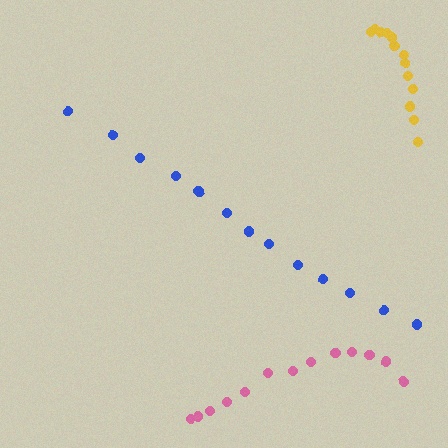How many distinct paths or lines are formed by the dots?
There are 3 distinct paths.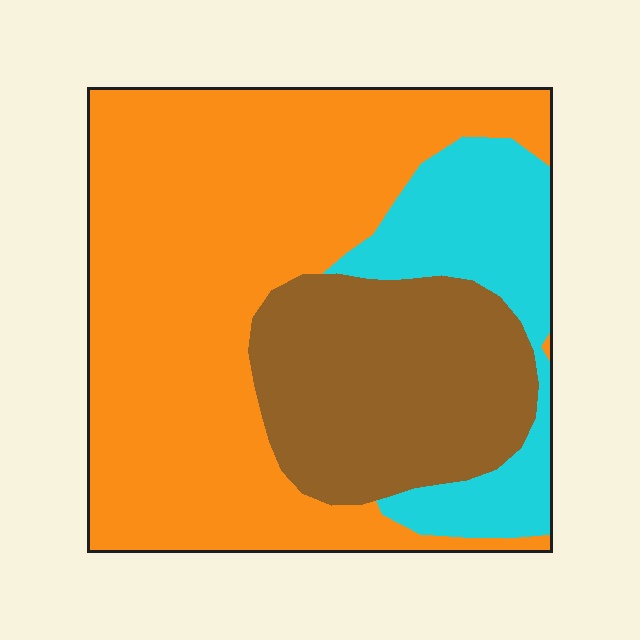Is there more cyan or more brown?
Brown.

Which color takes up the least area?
Cyan, at roughly 15%.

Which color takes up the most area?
Orange, at roughly 60%.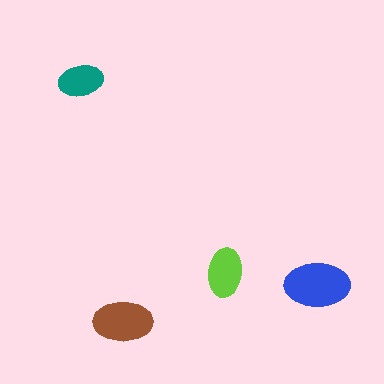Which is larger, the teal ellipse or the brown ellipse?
The brown one.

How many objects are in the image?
There are 4 objects in the image.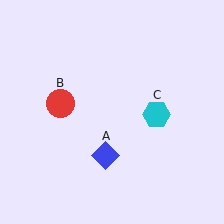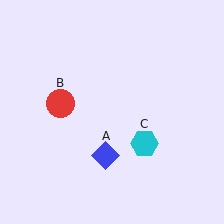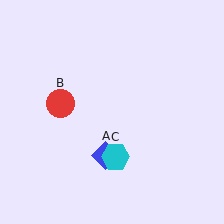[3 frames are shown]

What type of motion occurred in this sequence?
The cyan hexagon (object C) rotated clockwise around the center of the scene.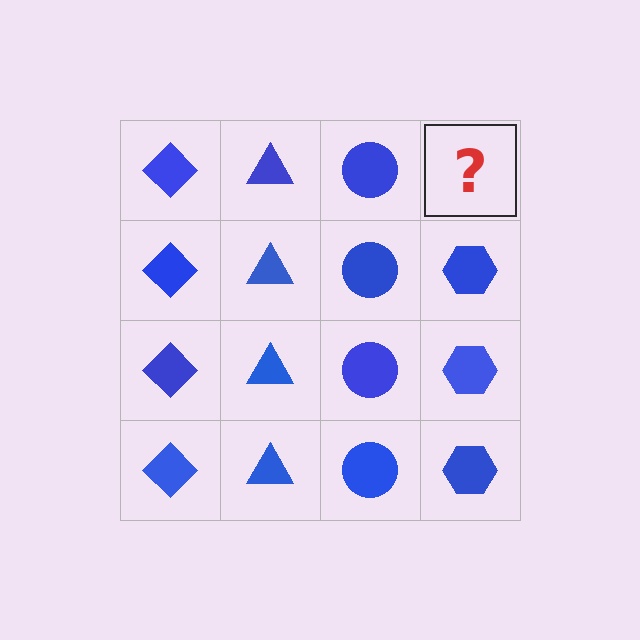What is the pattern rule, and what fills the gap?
The rule is that each column has a consistent shape. The gap should be filled with a blue hexagon.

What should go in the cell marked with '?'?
The missing cell should contain a blue hexagon.